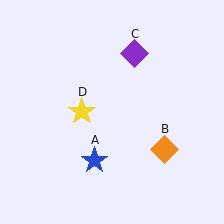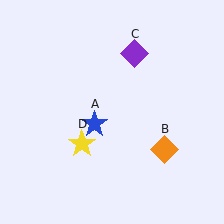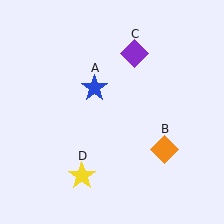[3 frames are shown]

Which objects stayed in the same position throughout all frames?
Orange diamond (object B) and purple diamond (object C) remained stationary.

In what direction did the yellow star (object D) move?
The yellow star (object D) moved down.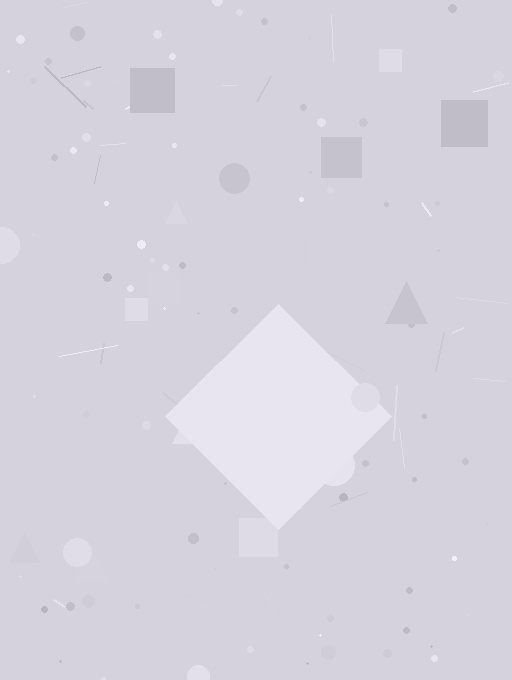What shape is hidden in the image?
A diamond is hidden in the image.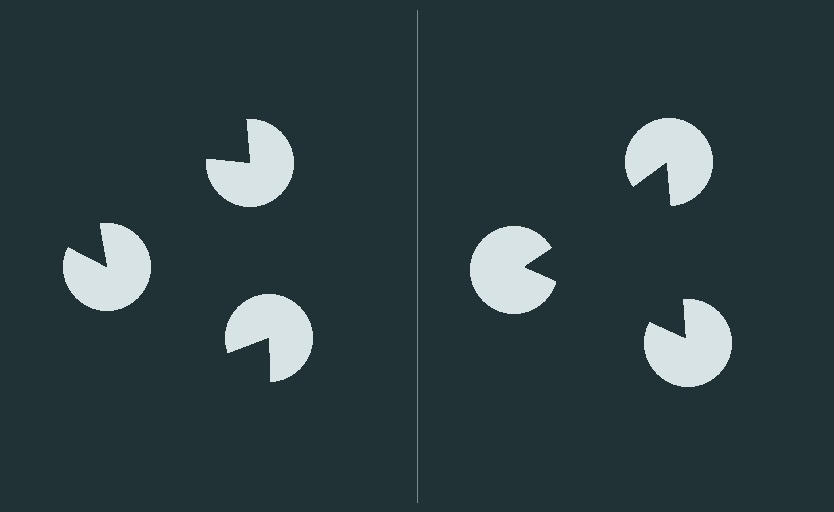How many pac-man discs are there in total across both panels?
6 — 3 on each side.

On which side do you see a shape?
An illusory triangle appears on the right side. On the left side the wedge cuts are rotated, so no coherent shape forms.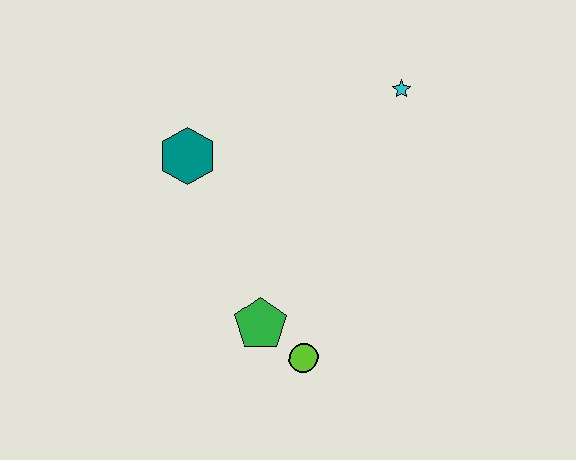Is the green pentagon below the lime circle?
No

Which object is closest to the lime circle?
The green pentagon is closest to the lime circle.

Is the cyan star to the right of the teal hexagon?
Yes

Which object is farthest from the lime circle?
The cyan star is farthest from the lime circle.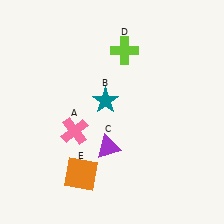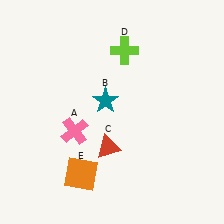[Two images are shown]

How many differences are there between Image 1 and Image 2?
There is 1 difference between the two images.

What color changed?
The triangle (C) changed from purple in Image 1 to red in Image 2.